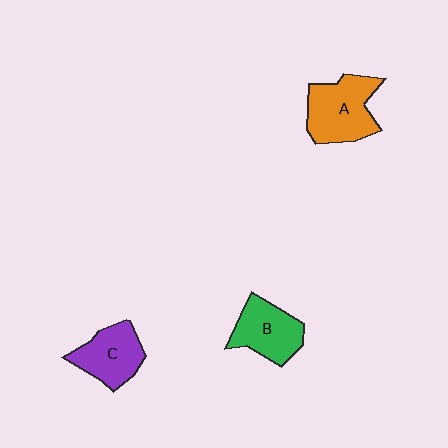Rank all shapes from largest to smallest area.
From largest to smallest: A (orange), B (green), C (purple).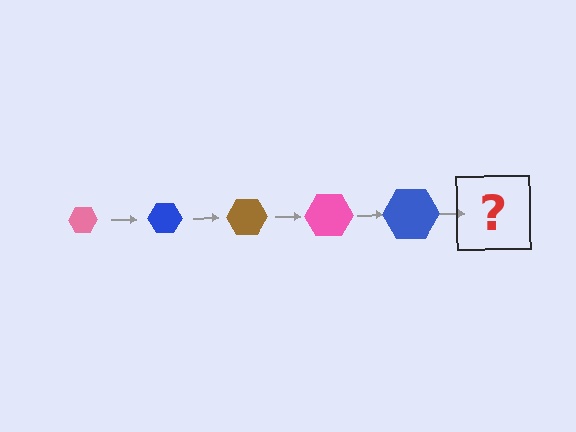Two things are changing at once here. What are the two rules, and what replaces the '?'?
The two rules are that the hexagon grows larger each step and the color cycles through pink, blue, and brown. The '?' should be a brown hexagon, larger than the previous one.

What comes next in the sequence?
The next element should be a brown hexagon, larger than the previous one.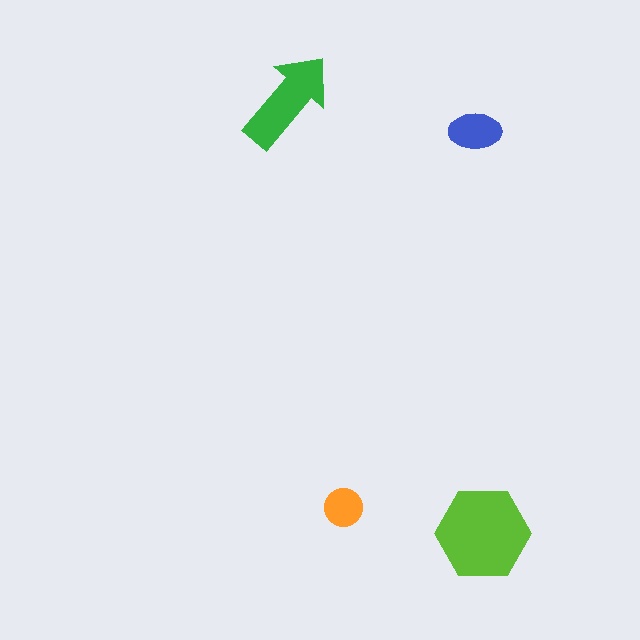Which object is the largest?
The lime hexagon.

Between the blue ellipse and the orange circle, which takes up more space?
The blue ellipse.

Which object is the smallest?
The orange circle.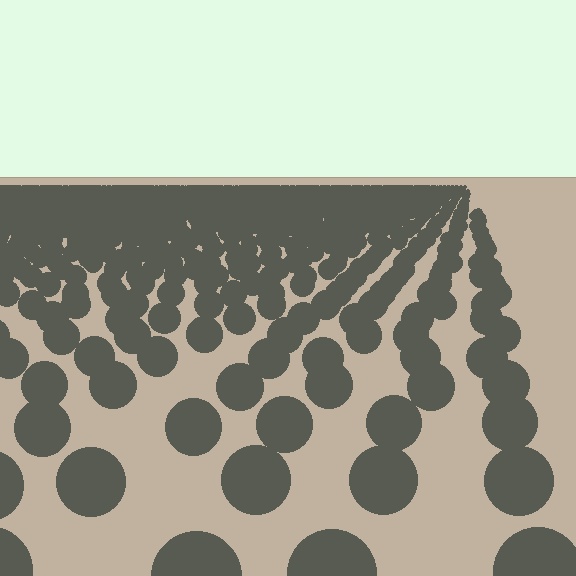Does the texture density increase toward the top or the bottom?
Density increases toward the top.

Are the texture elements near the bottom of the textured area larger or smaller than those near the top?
Larger. Near the bottom, elements are closer to the viewer and appear at a bigger on-screen size.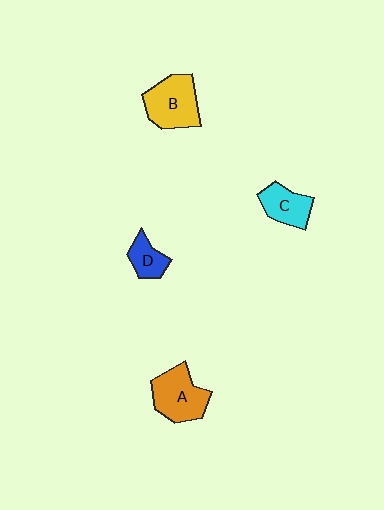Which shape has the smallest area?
Shape D (blue).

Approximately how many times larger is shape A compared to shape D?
Approximately 1.9 times.